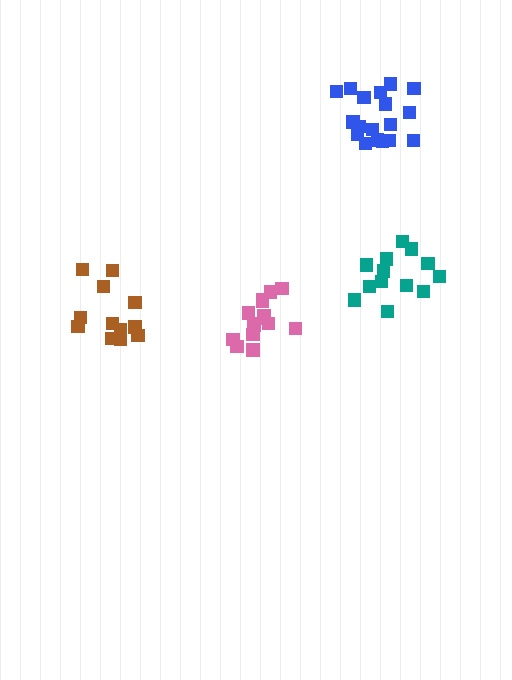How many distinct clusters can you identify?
There are 4 distinct clusters.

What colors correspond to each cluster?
The clusters are colored: teal, brown, blue, pink.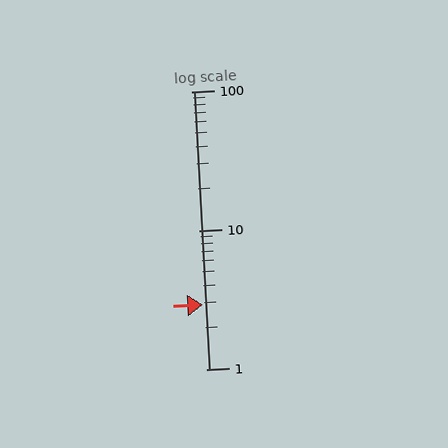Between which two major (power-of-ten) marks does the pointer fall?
The pointer is between 1 and 10.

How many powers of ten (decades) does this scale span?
The scale spans 2 decades, from 1 to 100.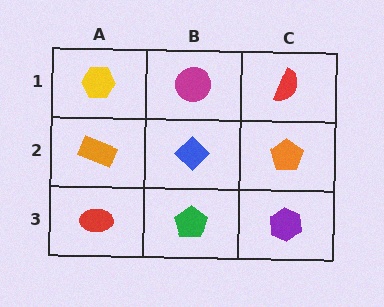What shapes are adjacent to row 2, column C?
A red semicircle (row 1, column C), a purple hexagon (row 3, column C), a blue diamond (row 2, column B).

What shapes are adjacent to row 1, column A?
An orange rectangle (row 2, column A), a magenta circle (row 1, column B).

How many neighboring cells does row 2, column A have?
3.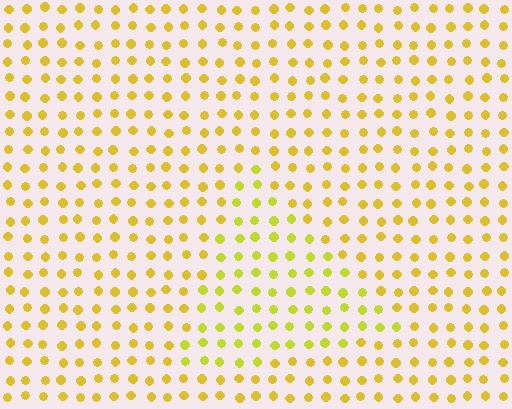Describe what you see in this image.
The image is filled with small yellow elements in a uniform arrangement. A triangle-shaped region is visible where the elements are tinted to a slightly different hue, forming a subtle color boundary.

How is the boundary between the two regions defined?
The boundary is defined purely by a slight shift in hue (about 19 degrees). Spacing, size, and orientation are identical on both sides.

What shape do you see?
I see a triangle.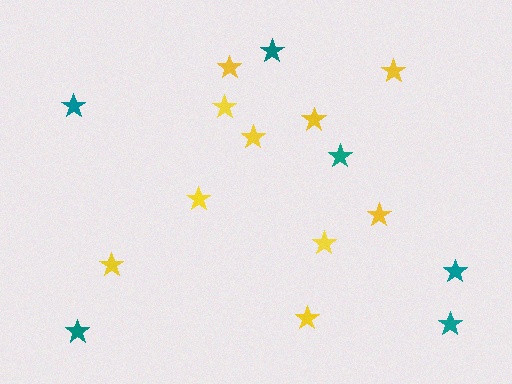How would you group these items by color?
There are 2 groups: one group of yellow stars (10) and one group of teal stars (6).